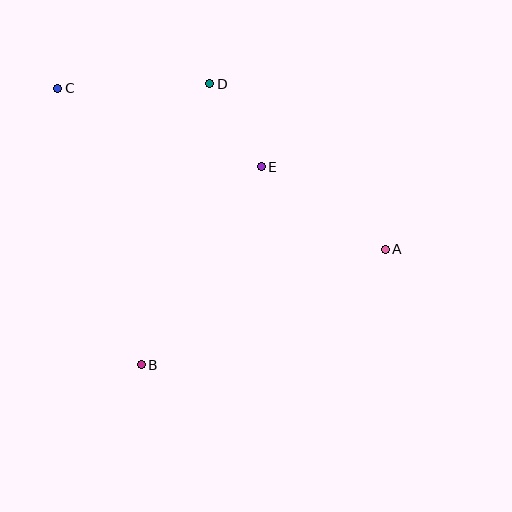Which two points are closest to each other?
Points D and E are closest to each other.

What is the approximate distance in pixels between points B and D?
The distance between B and D is approximately 289 pixels.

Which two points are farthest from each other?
Points A and C are farthest from each other.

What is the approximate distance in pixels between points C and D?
The distance between C and D is approximately 152 pixels.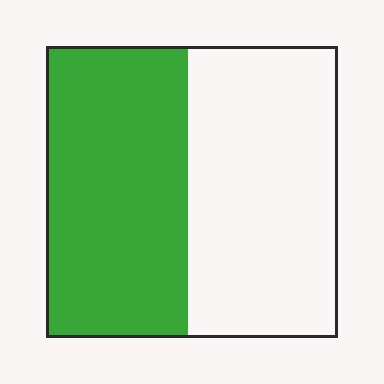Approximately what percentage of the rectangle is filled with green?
Approximately 50%.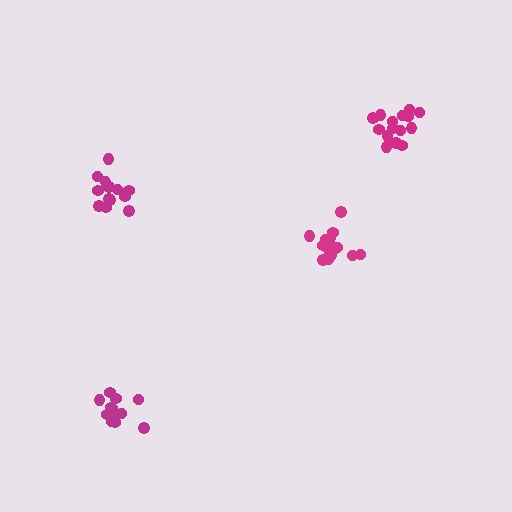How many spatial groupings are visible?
There are 4 spatial groupings.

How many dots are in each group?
Group 1: 19 dots, Group 2: 16 dots, Group 3: 13 dots, Group 4: 14 dots (62 total).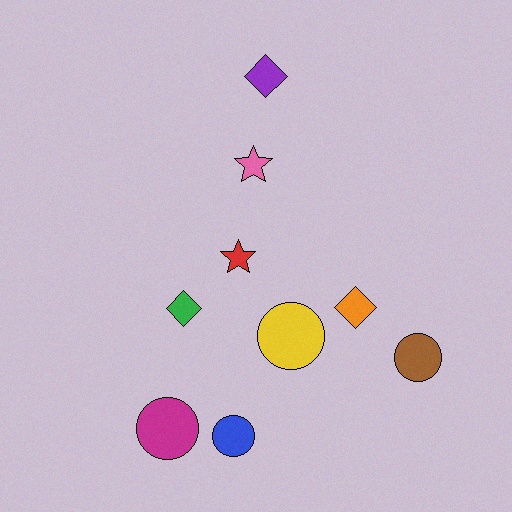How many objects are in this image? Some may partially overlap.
There are 9 objects.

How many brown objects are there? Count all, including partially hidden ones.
There is 1 brown object.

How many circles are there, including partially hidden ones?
There are 4 circles.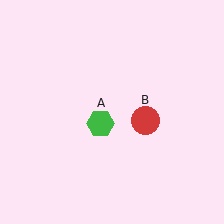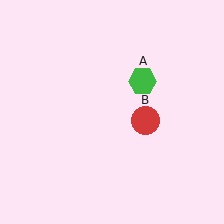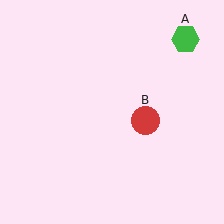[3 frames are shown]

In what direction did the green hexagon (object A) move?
The green hexagon (object A) moved up and to the right.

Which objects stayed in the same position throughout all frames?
Red circle (object B) remained stationary.